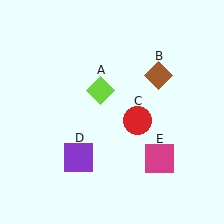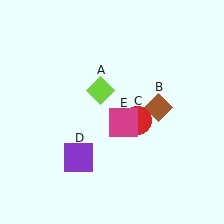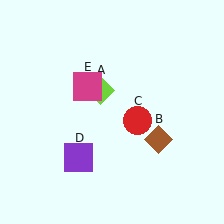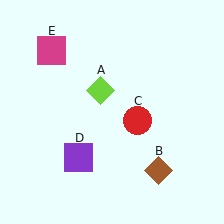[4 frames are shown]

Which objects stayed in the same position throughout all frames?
Lime diamond (object A) and red circle (object C) and purple square (object D) remained stationary.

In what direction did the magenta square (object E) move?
The magenta square (object E) moved up and to the left.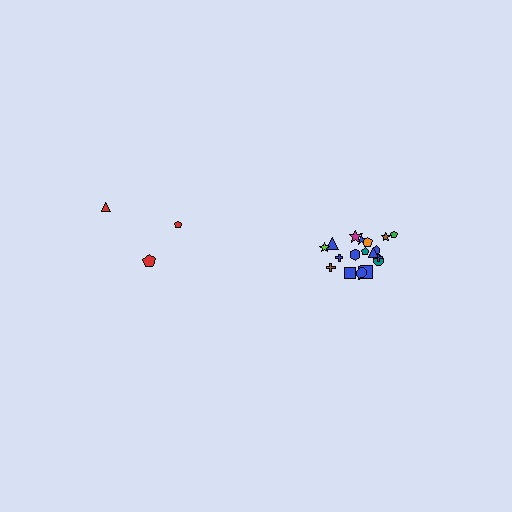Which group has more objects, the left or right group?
The right group.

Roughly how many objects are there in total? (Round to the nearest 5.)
Roughly 20 objects in total.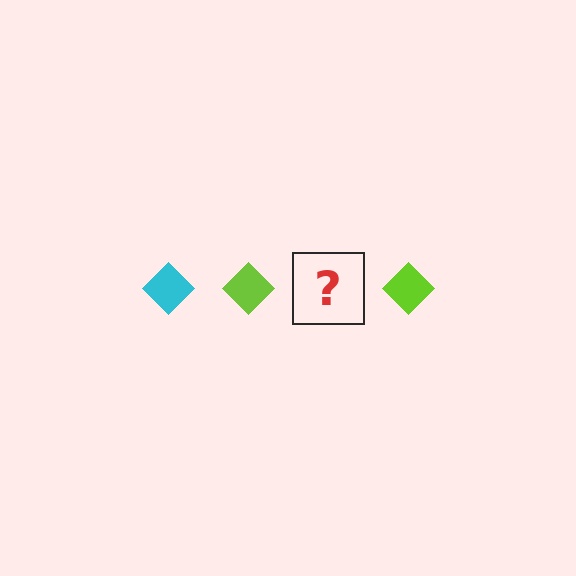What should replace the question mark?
The question mark should be replaced with a cyan diamond.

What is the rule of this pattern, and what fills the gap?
The rule is that the pattern cycles through cyan, lime diamonds. The gap should be filled with a cyan diamond.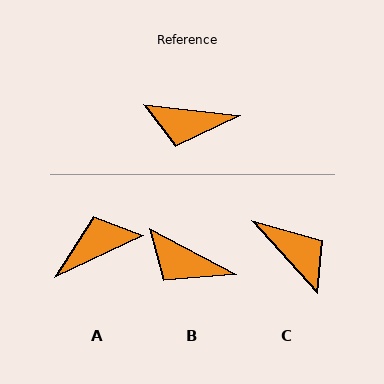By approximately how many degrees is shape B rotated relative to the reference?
Approximately 22 degrees clockwise.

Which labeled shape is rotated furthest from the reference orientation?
A, about 148 degrees away.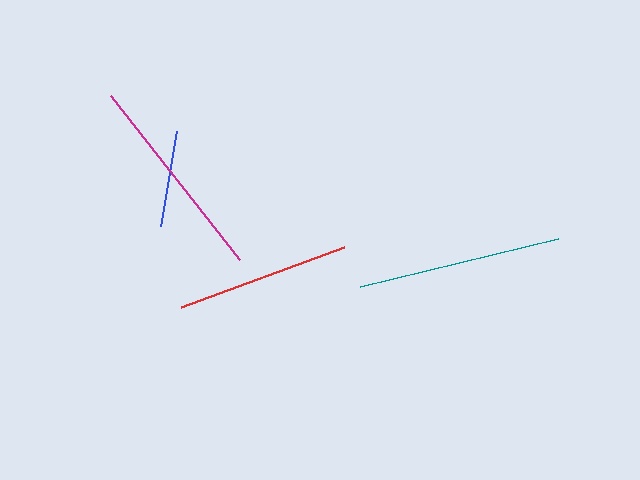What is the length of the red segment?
The red segment is approximately 174 pixels long.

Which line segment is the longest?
The magenta line is the longest at approximately 209 pixels.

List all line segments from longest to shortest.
From longest to shortest: magenta, teal, red, blue.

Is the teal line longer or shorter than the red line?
The teal line is longer than the red line.